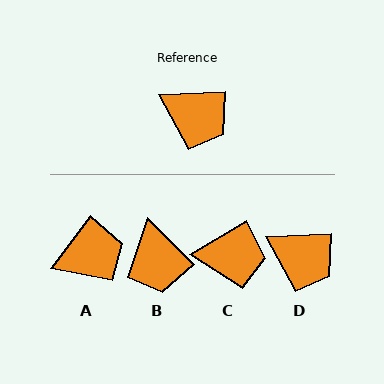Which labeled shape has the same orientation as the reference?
D.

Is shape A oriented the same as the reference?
No, it is off by about 51 degrees.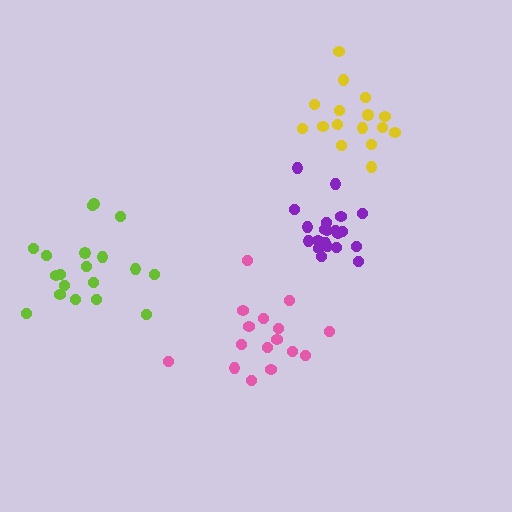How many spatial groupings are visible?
There are 4 spatial groupings.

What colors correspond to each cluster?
The clusters are colored: pink, purple, lime, yellow.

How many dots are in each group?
Group 1: 16 dots, Group 2: 21 dots, Group 3: 19 dots, Group 4: 16 dots (72 total).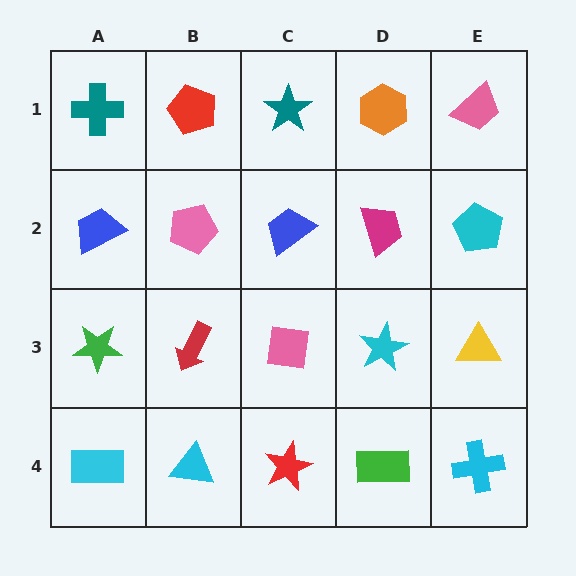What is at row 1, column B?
A red pentagon.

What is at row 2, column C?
A blue trapezoid.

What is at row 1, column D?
An orange hexagon.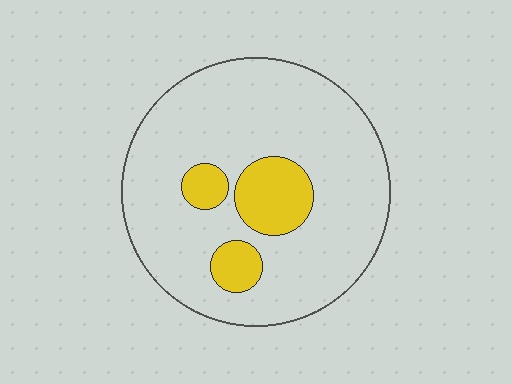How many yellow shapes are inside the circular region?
3.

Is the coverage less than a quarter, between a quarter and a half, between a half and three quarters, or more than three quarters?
Less than a quarter.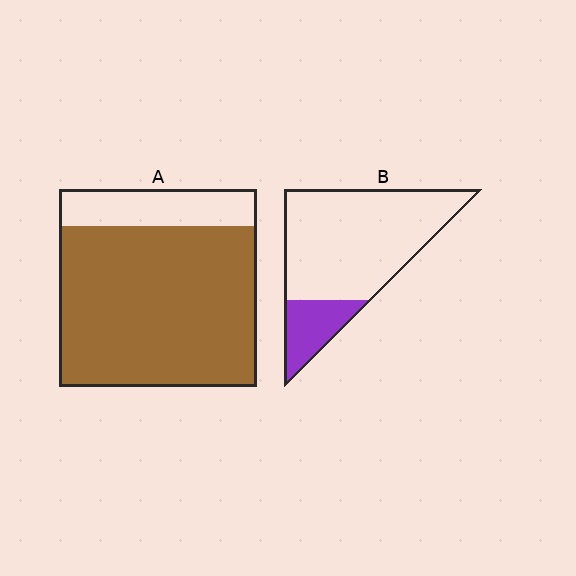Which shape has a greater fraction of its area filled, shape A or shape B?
Shape A.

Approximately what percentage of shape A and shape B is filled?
A is approximately 80% and B is approximately 20%.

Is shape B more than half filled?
No.